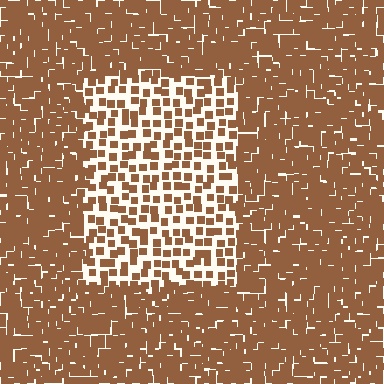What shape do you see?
I see a rectangle.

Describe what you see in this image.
The image contains small brown elements arranged at two different densities. A rectangle-shaped region is visible where the elements are less densely packed than the surrounding area.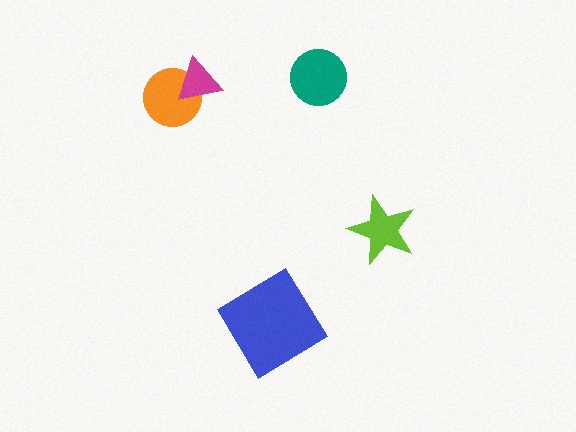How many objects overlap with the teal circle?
0 objects overlap with the teal circle.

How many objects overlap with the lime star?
0 objects overlap with the lime star.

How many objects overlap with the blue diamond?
0 objects overlap with the blue diamond.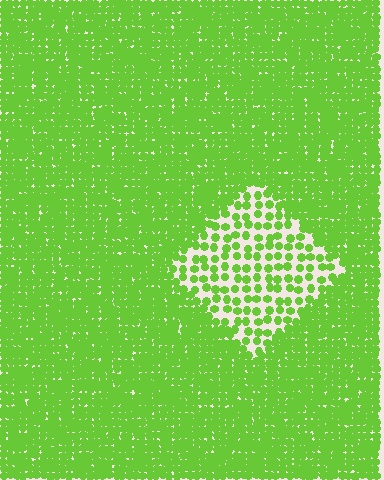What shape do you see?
I see a diamond.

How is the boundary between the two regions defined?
The boundary is defined by a change in element density (approximately 2.5x ratio). All elements are the same color, size, and shape.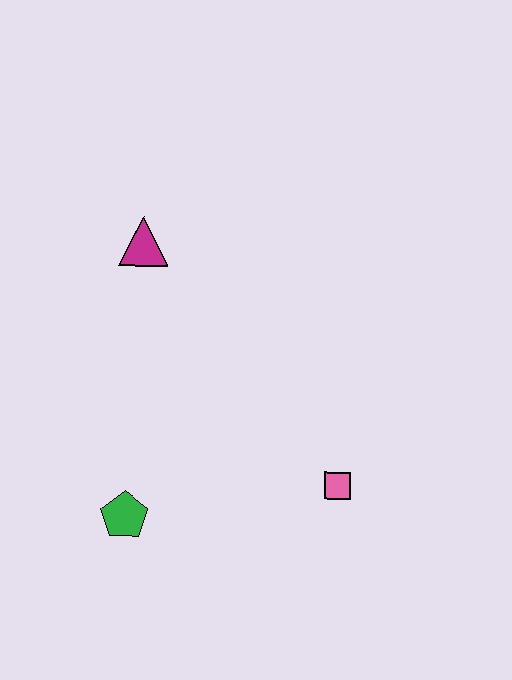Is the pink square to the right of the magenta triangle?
Yes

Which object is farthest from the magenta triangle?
The pink square is farthest from the magenta triangle.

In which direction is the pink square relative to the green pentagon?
The pink square is to the right of the green pentagon.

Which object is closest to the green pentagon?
The pink square is closest to the green pentagon.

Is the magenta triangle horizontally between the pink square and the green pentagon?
Yes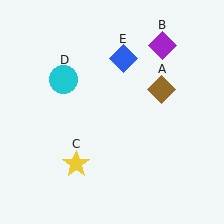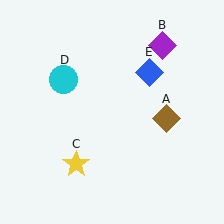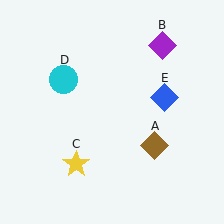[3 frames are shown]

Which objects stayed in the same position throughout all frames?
Purple diamond (object B) and yellow star (object C) and cyan circle (object D) remained stationary.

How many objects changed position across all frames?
2 objects changed position: brown diamond (object A), blue diamond (object E).